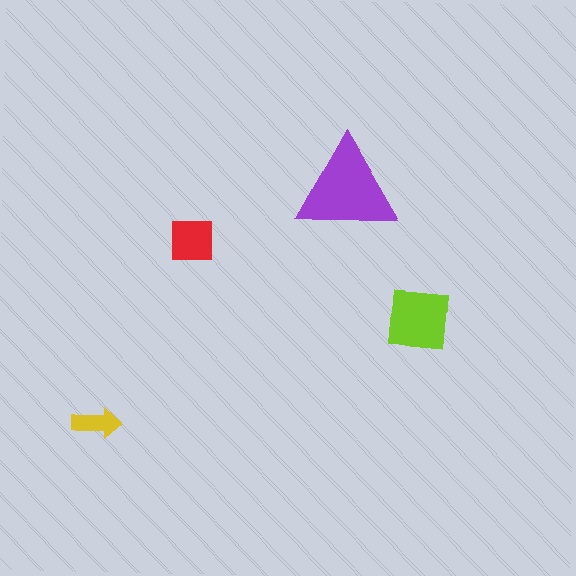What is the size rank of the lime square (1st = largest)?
2nd.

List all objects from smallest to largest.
The yellow arrow, the red square, the lime square, the purple triangle.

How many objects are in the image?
There are 4 objects in the image.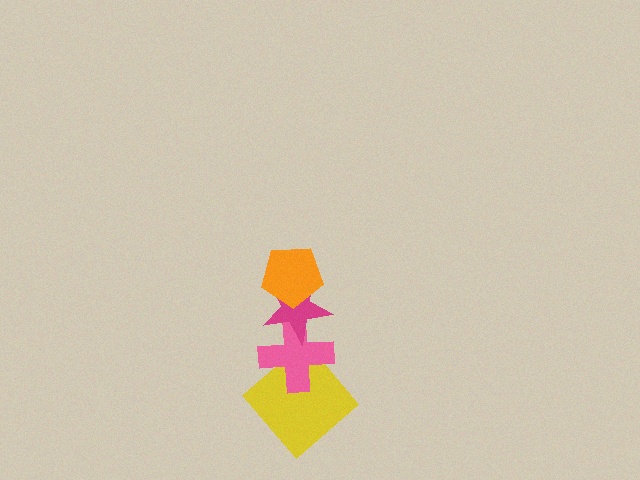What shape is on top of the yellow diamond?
The pink cross is on top of the yellow diamond.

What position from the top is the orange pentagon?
The orange pentagon is 1st from the top.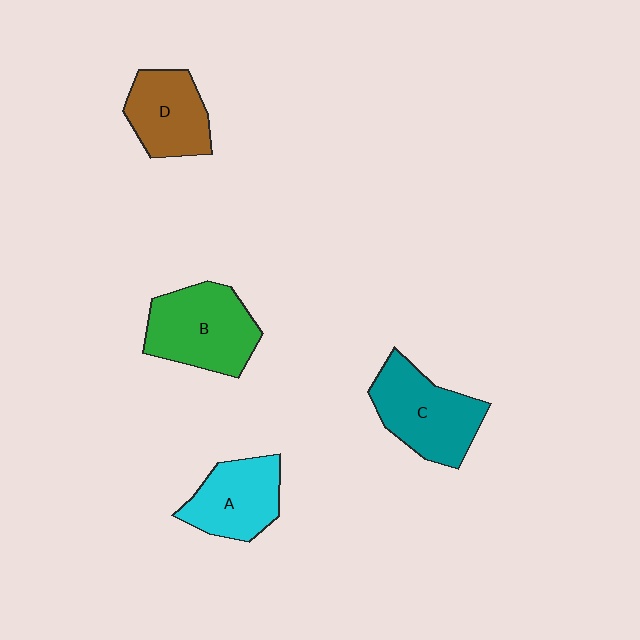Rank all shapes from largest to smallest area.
From largest to smallest: B (green), C (teal), A (cyan), D (brown).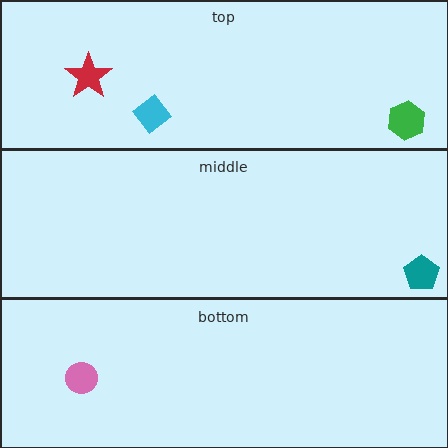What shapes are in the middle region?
The teal pentagon.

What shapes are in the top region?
The cyan diamond, the red star, the green hexagon.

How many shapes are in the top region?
3.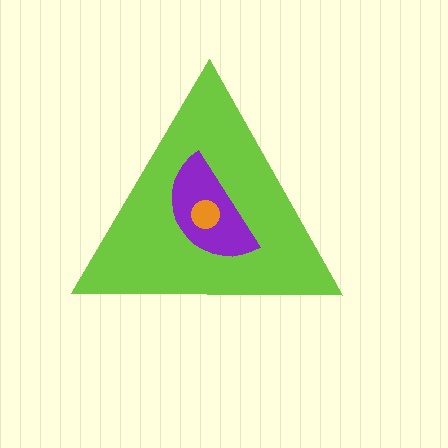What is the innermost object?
The orange circle.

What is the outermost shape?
The lime triangle.